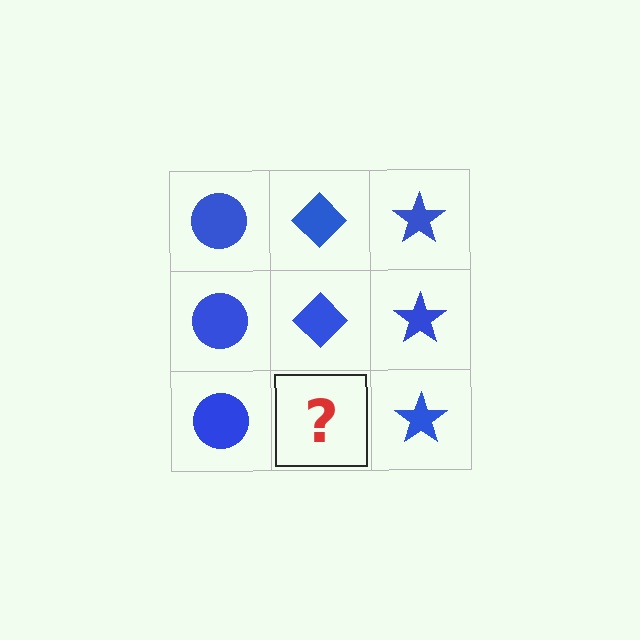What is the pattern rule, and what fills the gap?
The rule is that each column has a consistent shape. The gap should be filled with a blue diamond.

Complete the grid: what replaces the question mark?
The question mark should be replaced with a blue diamond.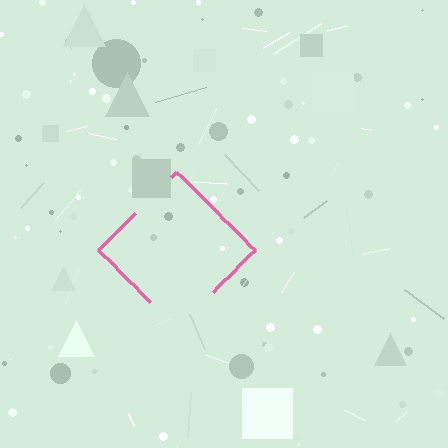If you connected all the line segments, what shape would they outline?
They would outline a diamond.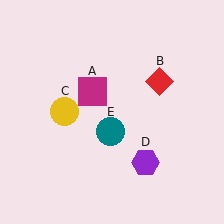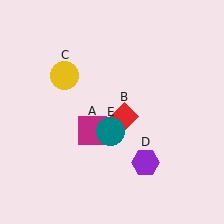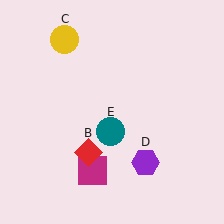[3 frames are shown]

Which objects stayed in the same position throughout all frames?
Purple hexagon (object D) and teal circle (object E) remained stationary.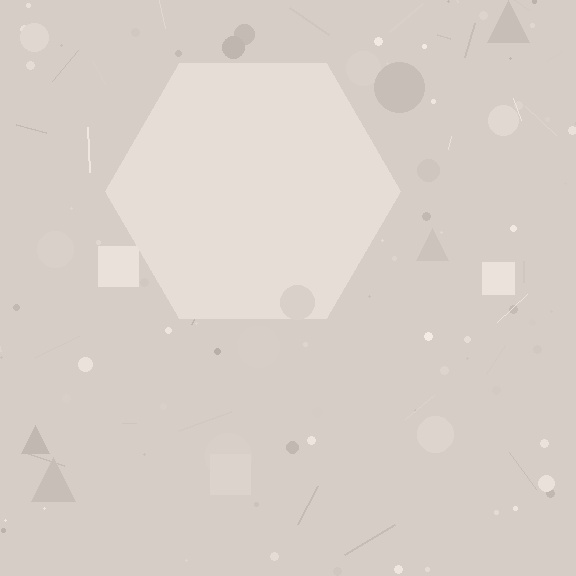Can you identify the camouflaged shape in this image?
The camouflaged shape is a hexagon.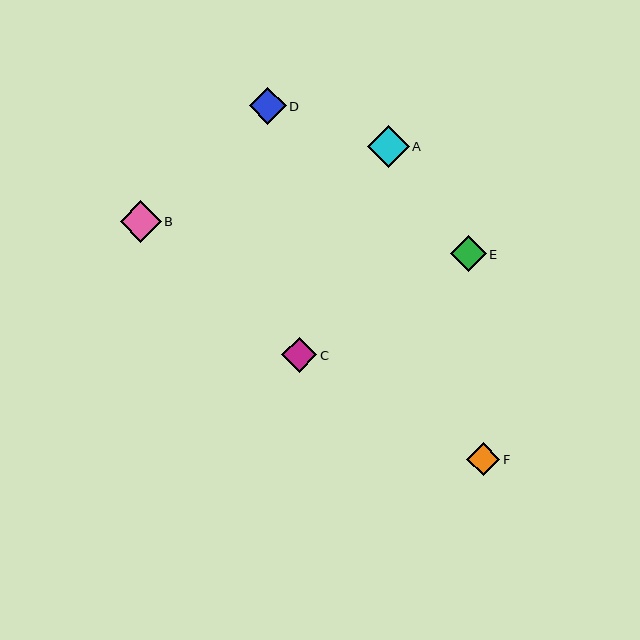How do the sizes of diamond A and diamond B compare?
Diamond A and diamond B are approximately the same size.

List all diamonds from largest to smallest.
From largest to smallest: A, B, D, E, C, F.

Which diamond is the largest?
Diamond A is the largest with a size of approximately 42 pixels.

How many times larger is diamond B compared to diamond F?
Diamond B is approximately 1.3 times the size of diamond F.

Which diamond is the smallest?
Diamond F is the smallest with a size of approximately 33 pixels.